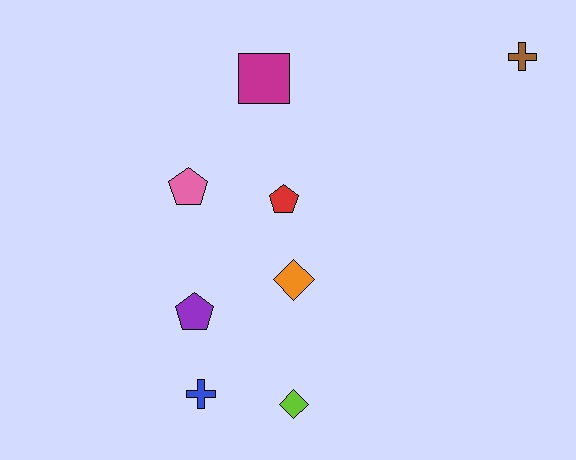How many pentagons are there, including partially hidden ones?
There are 3 pentagons.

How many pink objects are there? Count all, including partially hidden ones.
There is 1 pink object.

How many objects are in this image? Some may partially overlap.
There are 8 objects.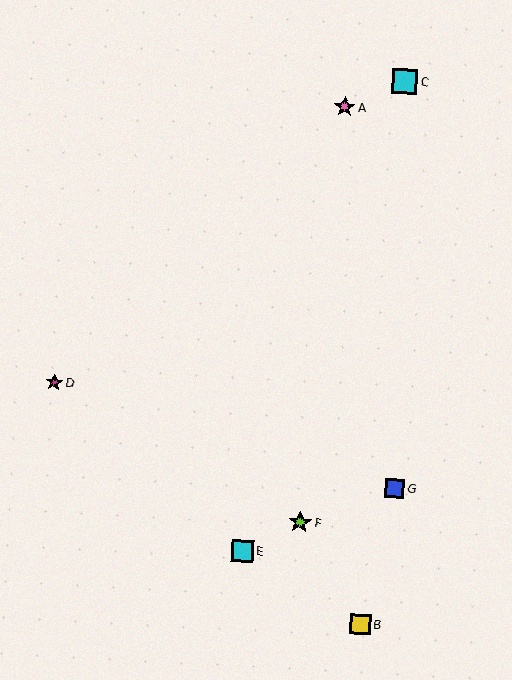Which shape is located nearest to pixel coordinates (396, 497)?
The blue square (labeled G) at (395, 488) is nearest to that location.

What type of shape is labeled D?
Shape D is a magenta star.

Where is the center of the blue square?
The center of the blue square is at (395, 488).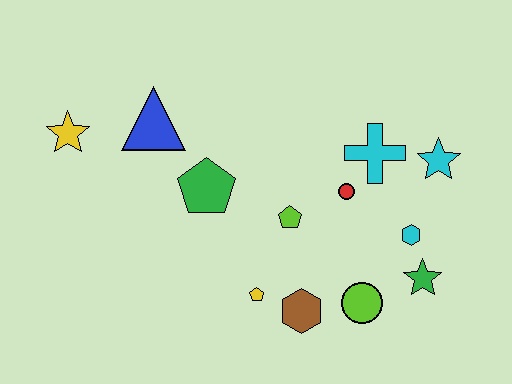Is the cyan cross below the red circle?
No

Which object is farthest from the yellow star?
The green star is farthest from the yellow star.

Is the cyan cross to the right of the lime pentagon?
Yes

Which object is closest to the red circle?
The cyan cross is closest to the red circle.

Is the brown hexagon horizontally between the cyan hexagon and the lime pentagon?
Yes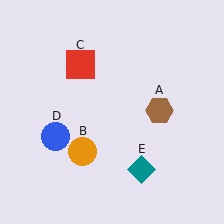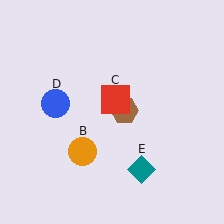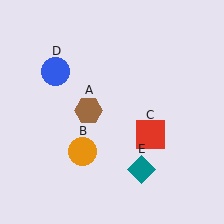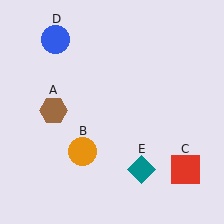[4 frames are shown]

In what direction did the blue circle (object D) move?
The blue circle (object D) moved up.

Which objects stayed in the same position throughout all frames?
Orange circle (object B) and teal diamond (object E) remained stationary.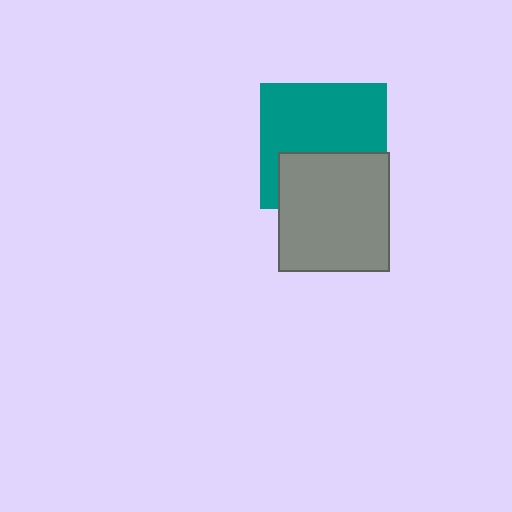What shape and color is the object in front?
The object in front is a gray rectangle.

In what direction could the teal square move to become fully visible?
The teal square could move up. That would shift it out from behind the gray rectangle entirely.